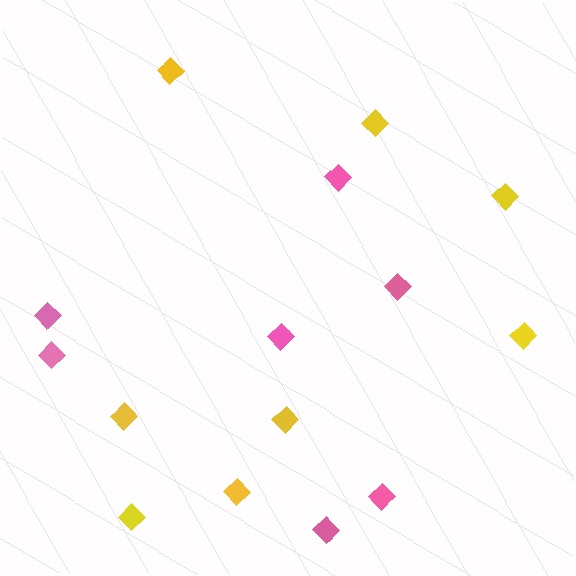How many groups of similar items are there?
There are 2 groups: one group of pink diamonds (7) and one group of yellow diamonds (8).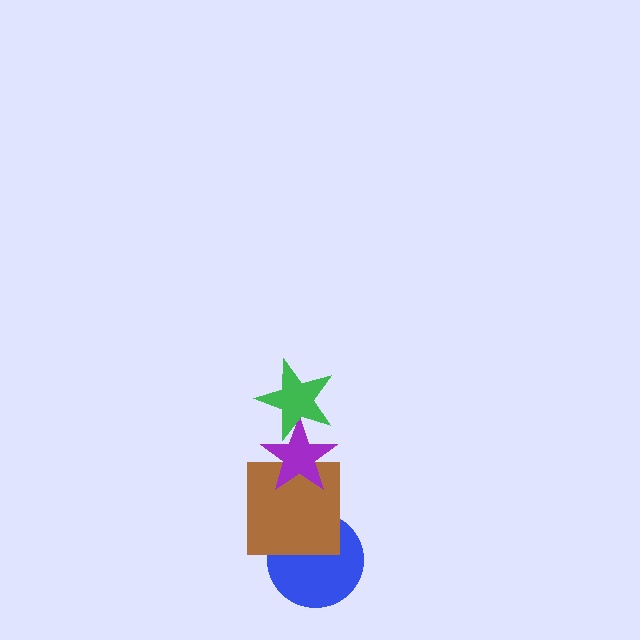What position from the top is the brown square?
The brown square is 3rd from the top.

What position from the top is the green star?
The green star is 1st from the top.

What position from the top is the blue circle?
The blue circle is 4th from the top.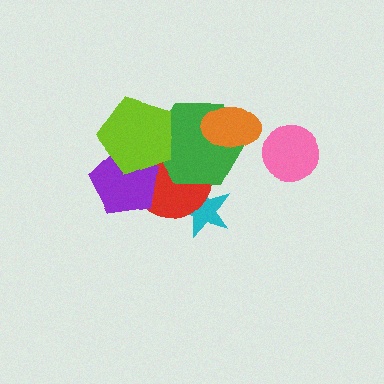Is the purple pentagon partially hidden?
Yes, it is partially covered by another shape.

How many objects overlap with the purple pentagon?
2 objects overlap with the purple pentagon.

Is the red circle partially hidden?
Yes, it is partially covered by another shape.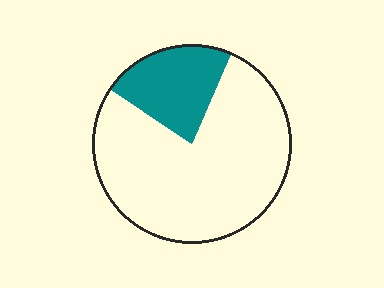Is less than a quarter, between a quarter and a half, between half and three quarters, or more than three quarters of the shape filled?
Less than a quarter.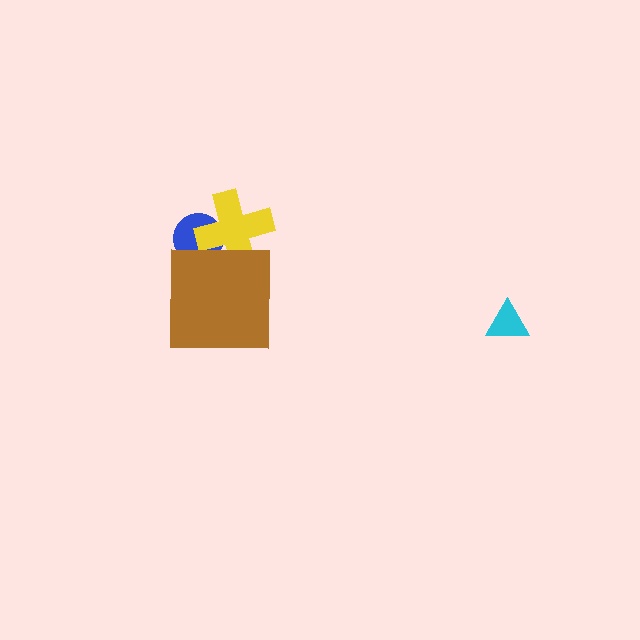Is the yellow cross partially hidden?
Yes, it is partially covered by another shape.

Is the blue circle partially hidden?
Yes, it is partially covered by another shape.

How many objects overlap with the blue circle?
2 objects overlap with the blue circle.